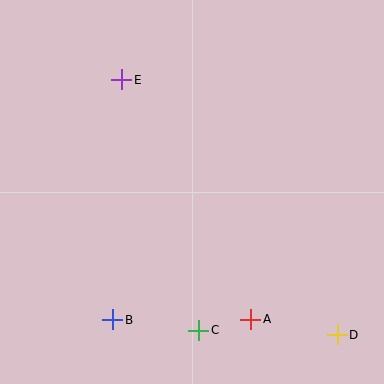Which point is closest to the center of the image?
Point E at (122, 80) is closest to the center.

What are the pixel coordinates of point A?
Point A is at (251, 319).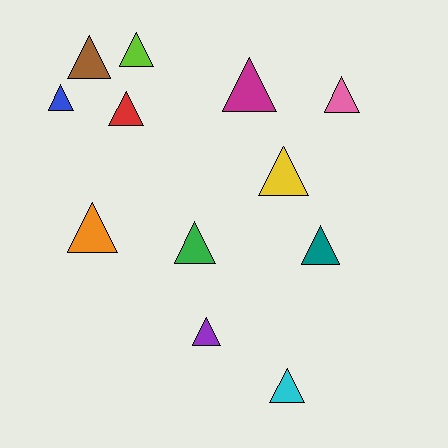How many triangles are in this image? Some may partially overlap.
There are 12 triangles.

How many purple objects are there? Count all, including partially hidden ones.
There is 1 purple object.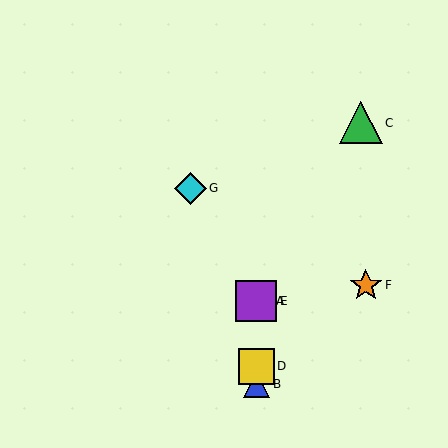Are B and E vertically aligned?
Yes, both are at x≈256.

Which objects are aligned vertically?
Objects A, B, D, E are aligned vertically.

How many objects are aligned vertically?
4 objects (A, B, D, E) are aligned vertically.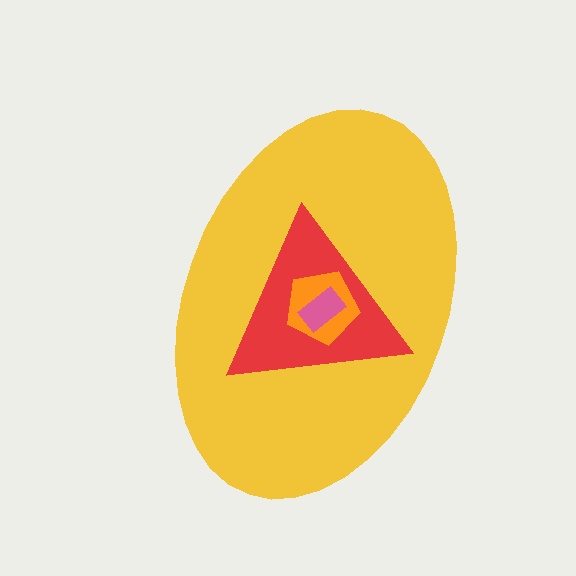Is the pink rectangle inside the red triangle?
Yes.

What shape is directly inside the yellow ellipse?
The red triangle.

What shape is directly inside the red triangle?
The orange pentagon.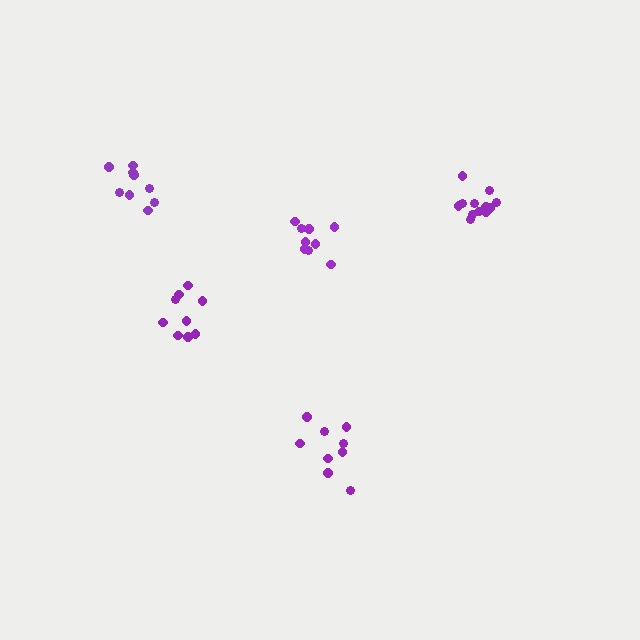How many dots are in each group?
Group 1: 9 dots, Group 2: 9 dots, Group 3: 13 dots, Group 4: 9 dots, Group 5: 9 dots (49 total).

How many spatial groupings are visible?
There are 5 spatial groupings.